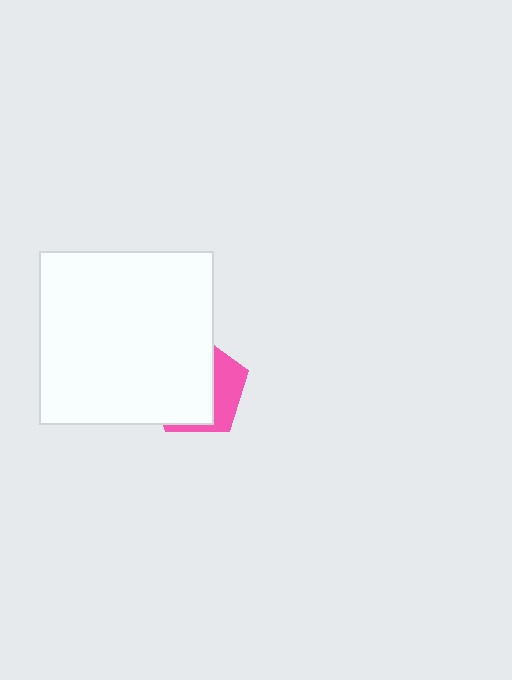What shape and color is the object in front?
The object in front is a white square.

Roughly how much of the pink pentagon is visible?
A small part of it is visible (roughly 33%).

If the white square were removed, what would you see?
You would see the complete pink pentagon.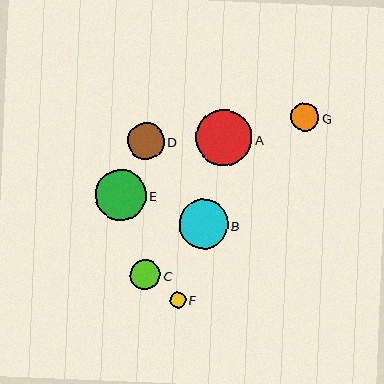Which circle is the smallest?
Circle F is the smallest with a size of approximately 15 pixels.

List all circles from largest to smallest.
From largest to smallest: A, E, B, D, C, G, F.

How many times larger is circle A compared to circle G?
Circle A is approximately 2.0 times the size of circle G.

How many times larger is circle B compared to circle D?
Circle B is approximately 1.3 times the size of circle D.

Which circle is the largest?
Circle A is the largest with a size of approximately 56 pixels.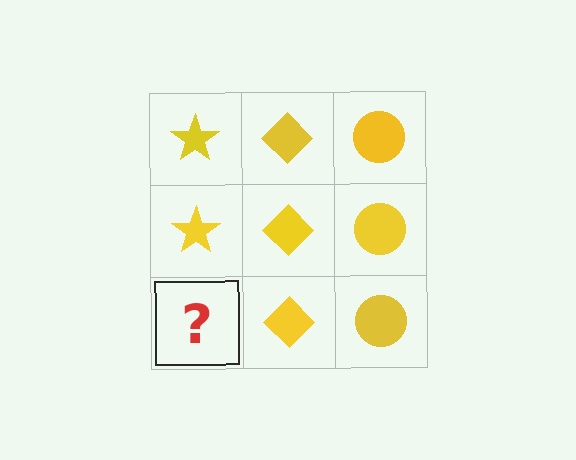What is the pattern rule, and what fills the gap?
The rule is that each column has a consistent shape. The gap should be filled with a yellow star.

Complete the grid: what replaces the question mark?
The question mark should be replaced with a yellow star.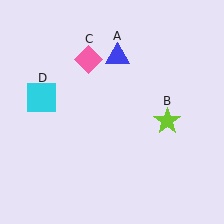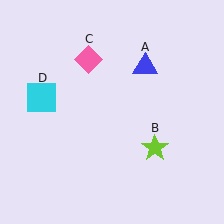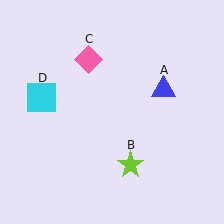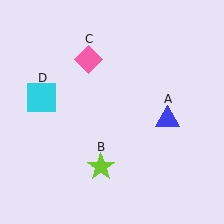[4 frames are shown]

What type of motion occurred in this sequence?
The blue triangle (object A), lime star (object B) rotated clockwise around the center of the scene.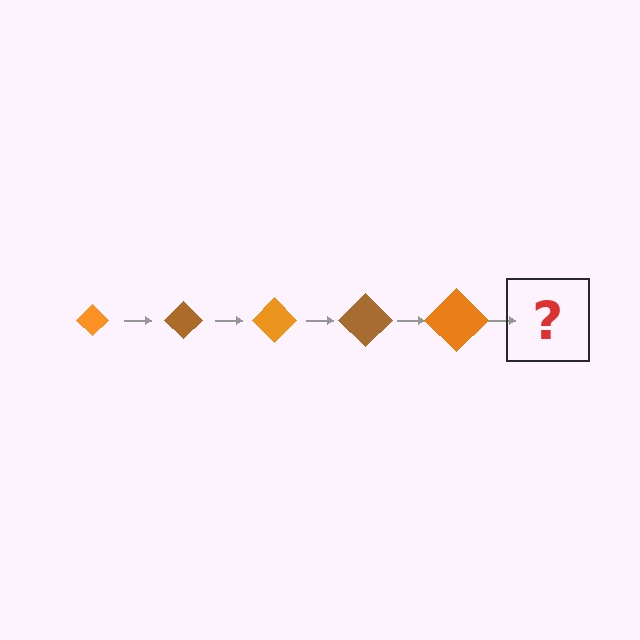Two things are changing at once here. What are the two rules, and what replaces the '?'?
The two rules are that the diamond grows larger each step and the color cycles through orange and brown. The '?' should be a brown diamond, larger than the previous one.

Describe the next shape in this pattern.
It should be a brown diamond, larger than the previous one.